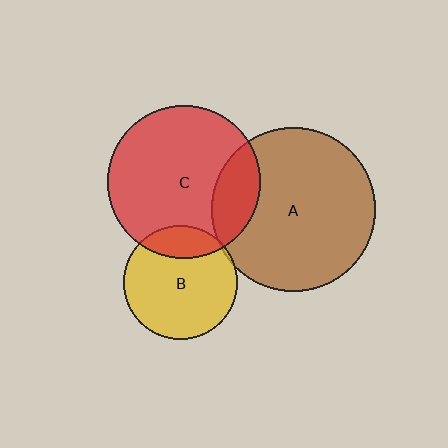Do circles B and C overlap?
Yes.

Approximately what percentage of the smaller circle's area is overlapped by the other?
Approximately 20%.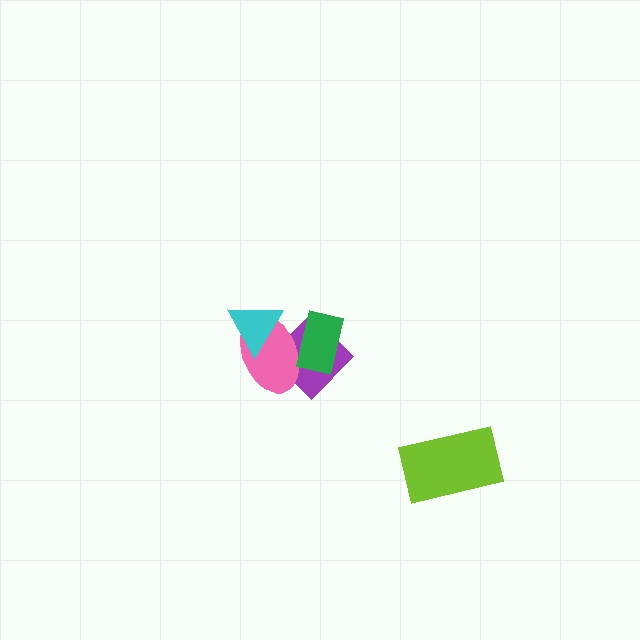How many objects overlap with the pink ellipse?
3 objects overlap with the pink ellipse.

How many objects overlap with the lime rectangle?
0 objects overlap with the lime rectangle.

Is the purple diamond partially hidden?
Yes, it is partially covered by another shape.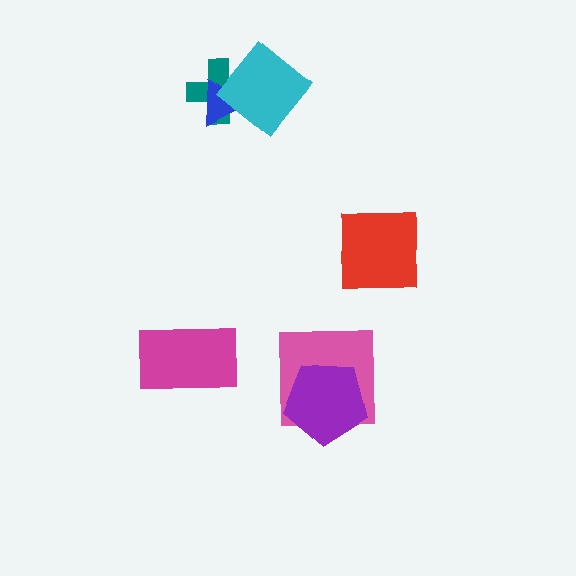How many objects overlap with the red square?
0 objects overlap with the red square.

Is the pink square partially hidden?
Yes, it is partially covered by another shape.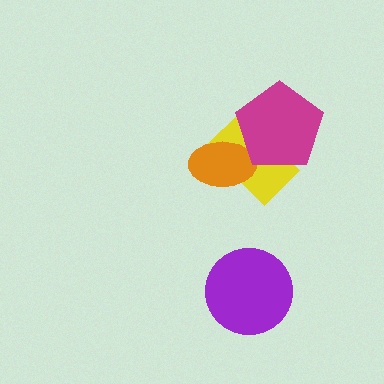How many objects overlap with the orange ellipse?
2 objects overlap with the orange ellipse.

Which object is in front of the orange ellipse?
The magenta pentagon is in front of the orange ellipse.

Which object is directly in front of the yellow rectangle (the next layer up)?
The orange ellipse is directly in front of the yellow rectangle.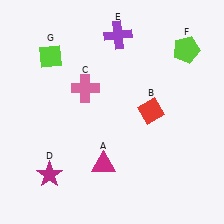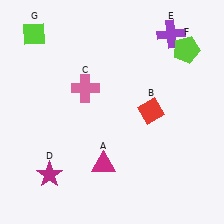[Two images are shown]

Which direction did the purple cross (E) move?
The purple cross (E) moved right.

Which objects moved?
The objects that moved are: the purple cross (E), the lime diamond (G).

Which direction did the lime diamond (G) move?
The lime diamond (G) moved up.